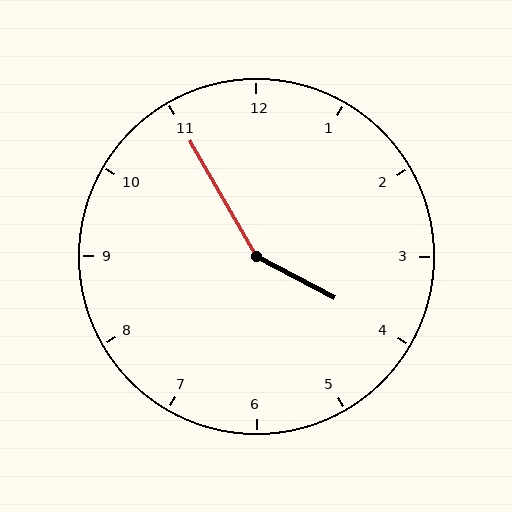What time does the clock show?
3:55.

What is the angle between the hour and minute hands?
Approximately 148 degrees.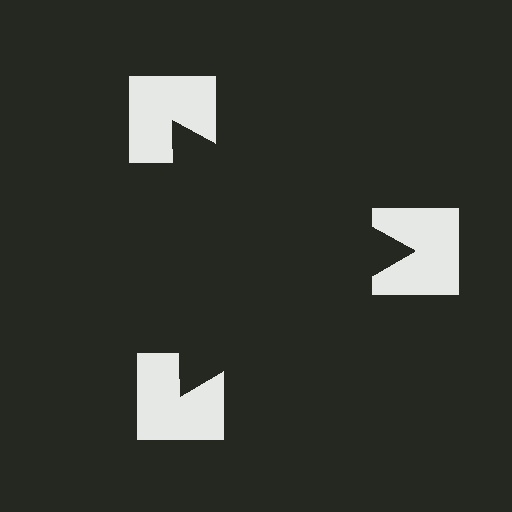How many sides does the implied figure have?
3 sides.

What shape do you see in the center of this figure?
An illusory triangle — its edges are inferred from the aligned wedge cuts in the notched squares, not physically drawn.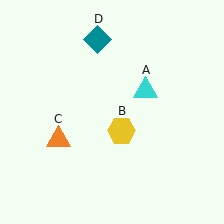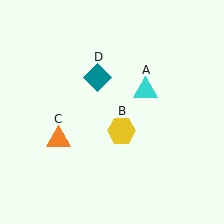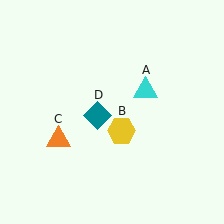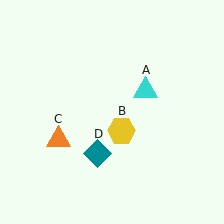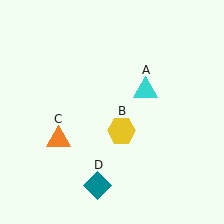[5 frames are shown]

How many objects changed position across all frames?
1 object changed position: teal diamond (object D).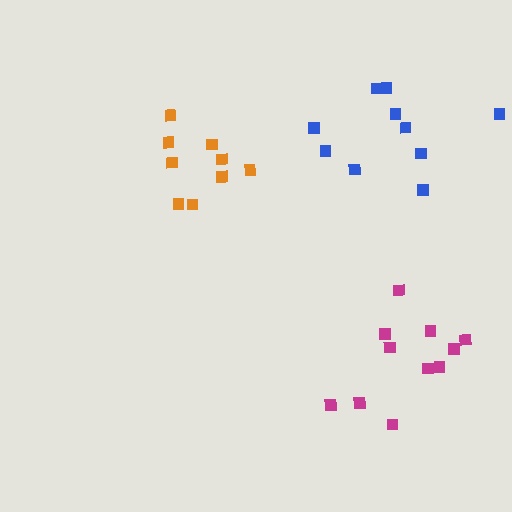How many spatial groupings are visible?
There are 3 spatial groupings.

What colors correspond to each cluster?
The clusters are colored: orange, magenta, blue.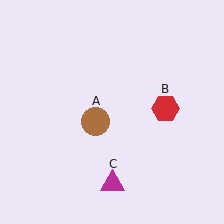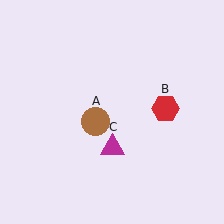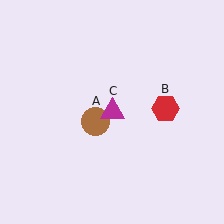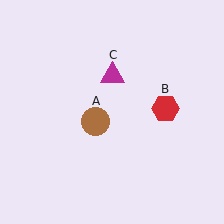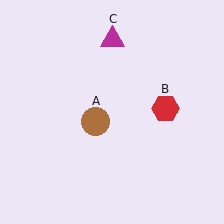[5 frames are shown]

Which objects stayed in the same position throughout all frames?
Brown circle (object A) and red hexagon (object B) remained stationary.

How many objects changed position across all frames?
1 object changed position: magenta triangle (object C).